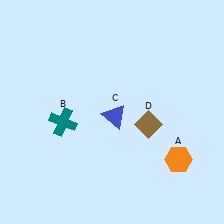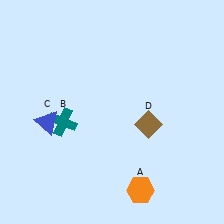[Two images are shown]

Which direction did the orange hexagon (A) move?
The orange hexagon (A) moved left.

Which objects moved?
The objects that moved are: the orange hexagon (A), the blue triangle (C).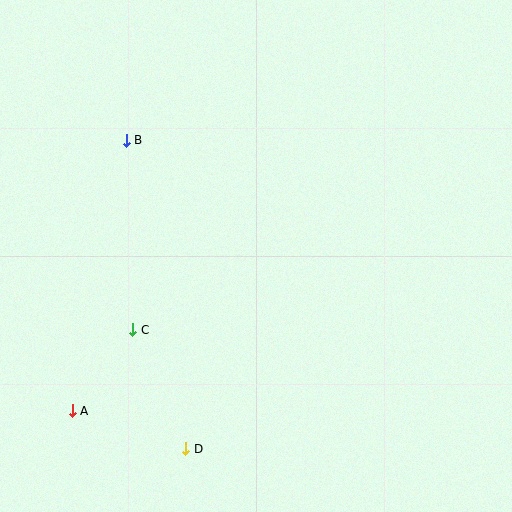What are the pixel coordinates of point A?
Point A is at (72, 411).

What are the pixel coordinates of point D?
Point D is at (186, 449).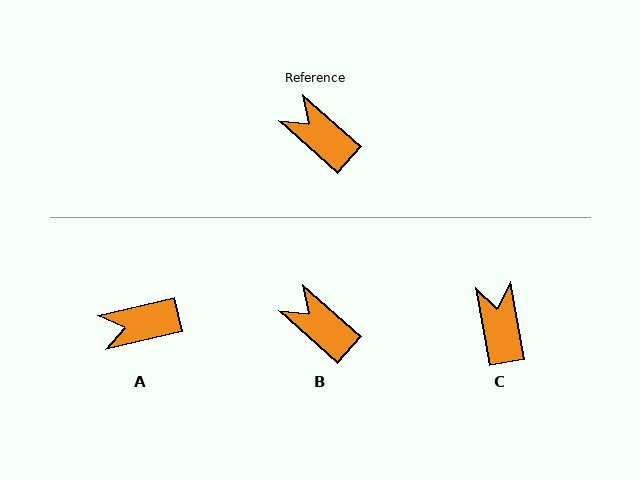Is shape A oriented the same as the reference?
No, it is off by about 55 degrees.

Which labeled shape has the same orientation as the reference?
B.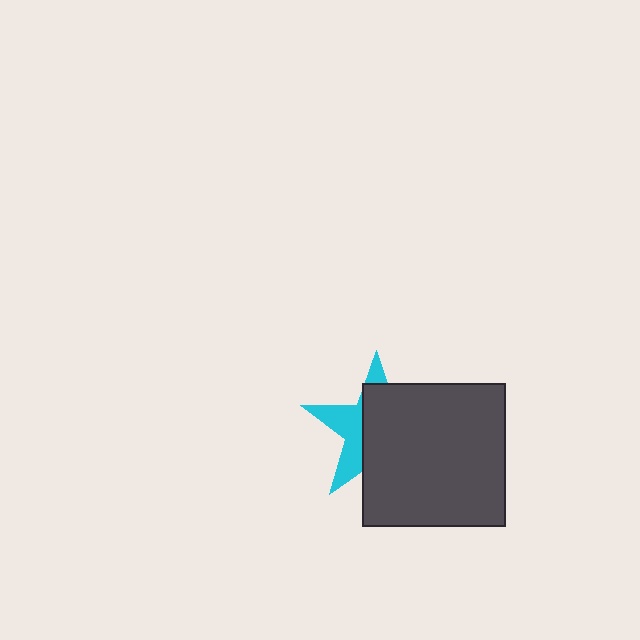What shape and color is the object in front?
The object in front is a dark gray square.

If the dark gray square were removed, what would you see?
You would see the complete cyan star.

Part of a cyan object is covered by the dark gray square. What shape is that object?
It is a star.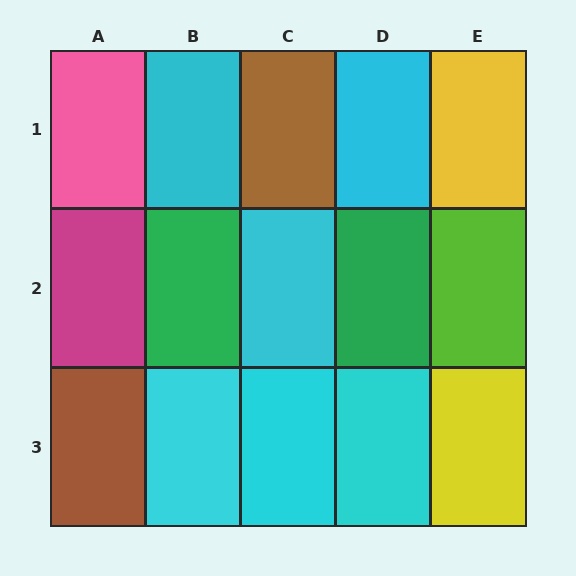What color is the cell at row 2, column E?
Lime.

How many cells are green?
2 cells are green.